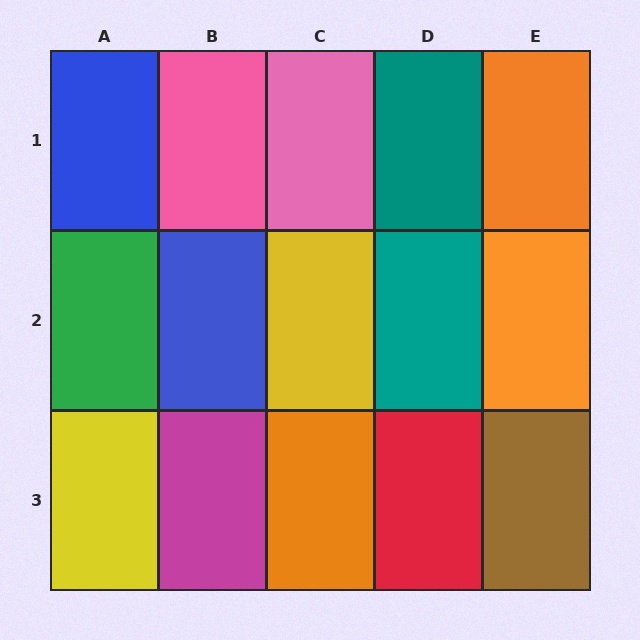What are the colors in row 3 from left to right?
Yellow, magenta, orange, red, brown.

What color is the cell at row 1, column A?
Blue.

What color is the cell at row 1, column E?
Orange.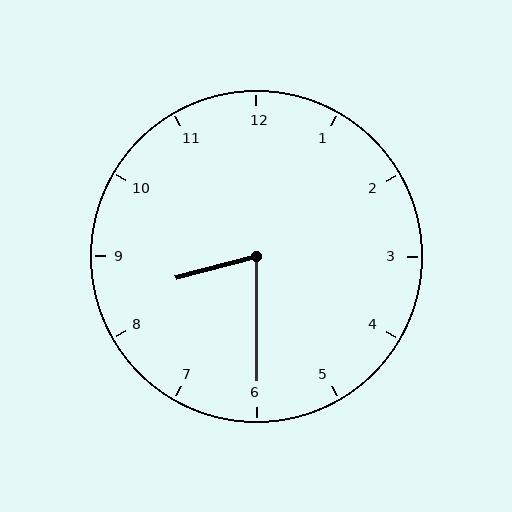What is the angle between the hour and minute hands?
Approximately 75 degrees.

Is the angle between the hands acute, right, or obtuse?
It is acute.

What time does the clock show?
8:30.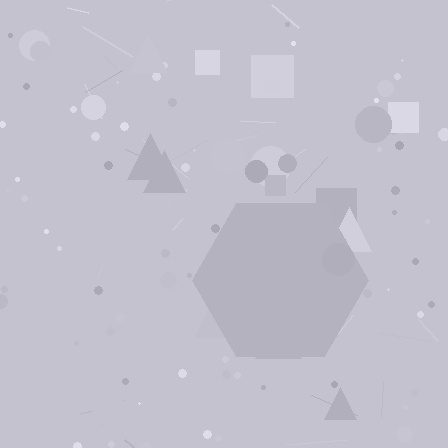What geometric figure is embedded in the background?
A hexagon is embedded in the background.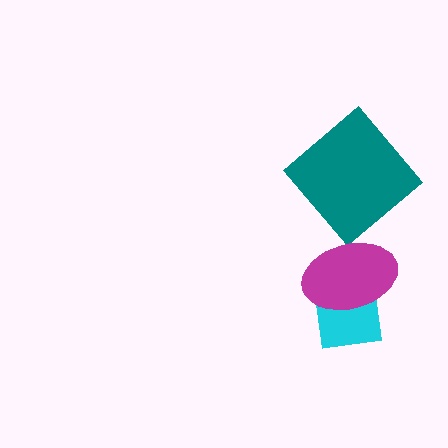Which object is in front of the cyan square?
The magenta ellipse is in front of the cyan square.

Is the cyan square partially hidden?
Yes, it is partially covered by another shape.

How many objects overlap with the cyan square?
1 object overlaps with the cyan square.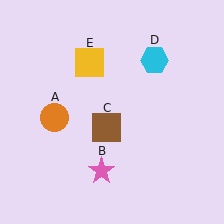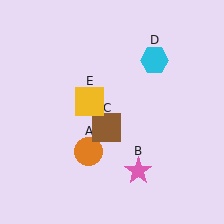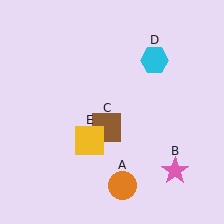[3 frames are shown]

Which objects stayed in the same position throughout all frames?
Brown square (object C) and cyan hexagon (object D) remained stationary.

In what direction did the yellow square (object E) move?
The yellow square (object E) moved down.